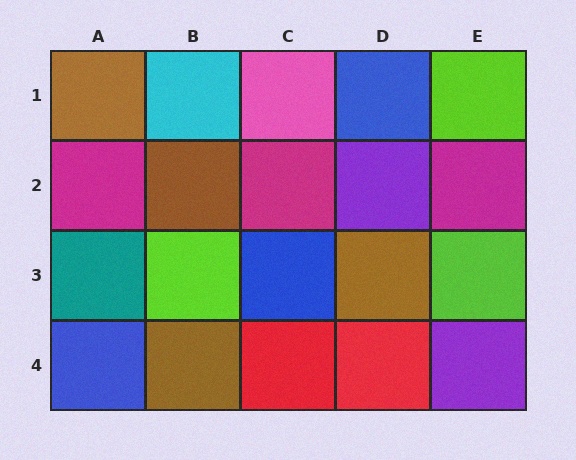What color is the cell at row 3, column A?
Teal.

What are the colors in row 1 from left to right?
Brown, cyan, pink, blue, lime.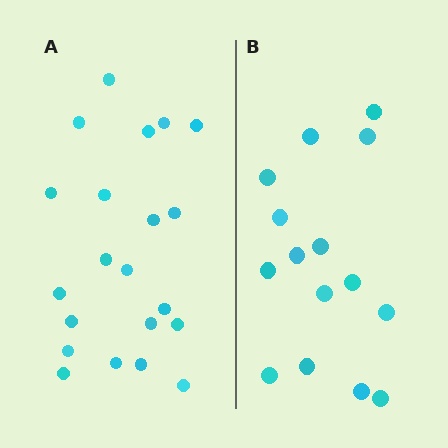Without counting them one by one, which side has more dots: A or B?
Region A (the left region) has more dots.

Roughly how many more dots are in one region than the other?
Region A has about 6 more dots than region B.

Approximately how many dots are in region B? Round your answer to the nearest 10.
About 20 dots. (The exact count is 15, which rounds to 20.)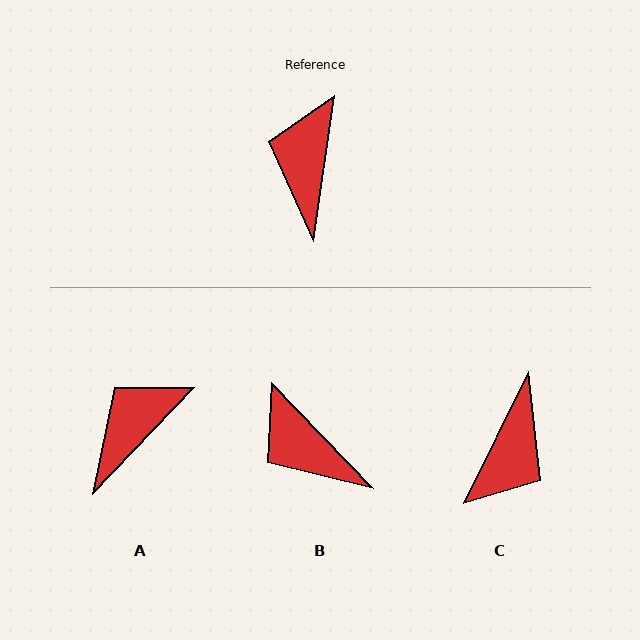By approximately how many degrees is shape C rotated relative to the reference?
Approximately 162 degrees counter-clockwise.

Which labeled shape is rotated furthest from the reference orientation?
C, about 162 degrees away.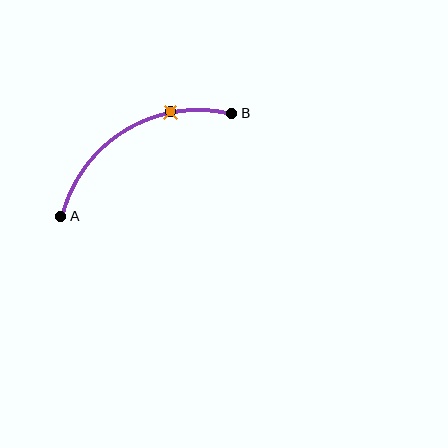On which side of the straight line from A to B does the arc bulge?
The arc bulges above the straight line connecting A and B.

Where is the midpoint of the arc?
The arc midpoint is the point on the curve farthest from the straight line joining A and B. It sits above that line.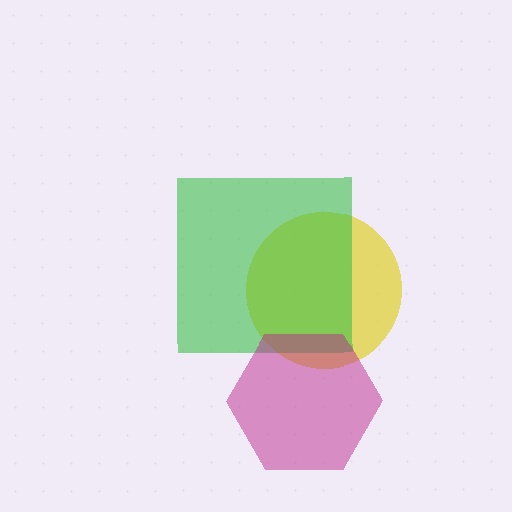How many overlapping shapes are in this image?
There are 3 overlapping shapes in the image.